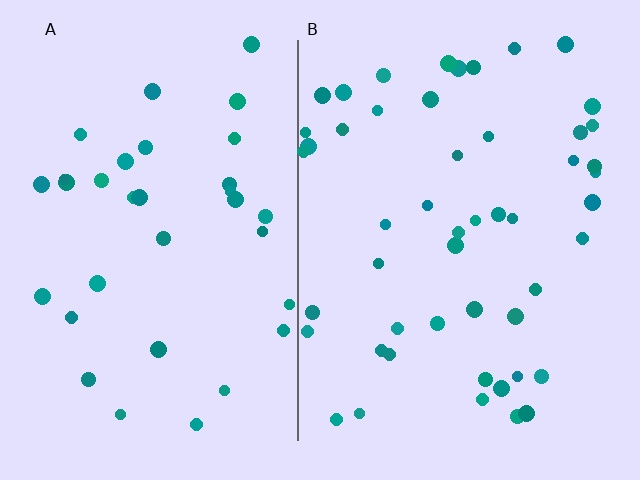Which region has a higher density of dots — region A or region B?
B (the right).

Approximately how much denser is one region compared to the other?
Approximately 1.5× — region B over region A.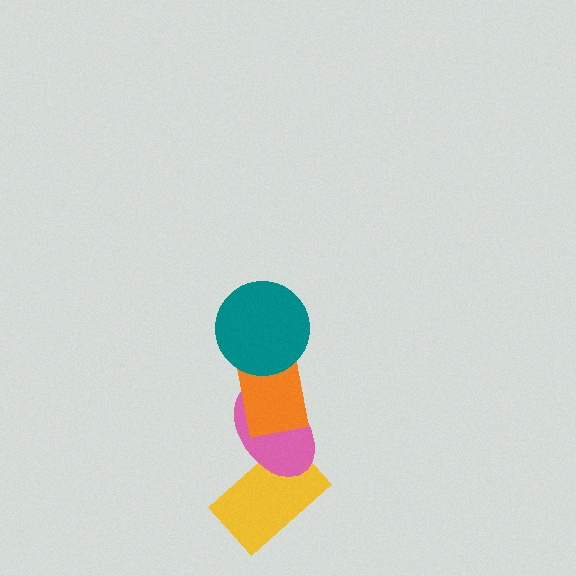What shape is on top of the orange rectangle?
The teal circle is on top of the orange rectangle.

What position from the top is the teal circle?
The teal circle is 1st from the top.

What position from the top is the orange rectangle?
The orange rectangle is 2nd from the top.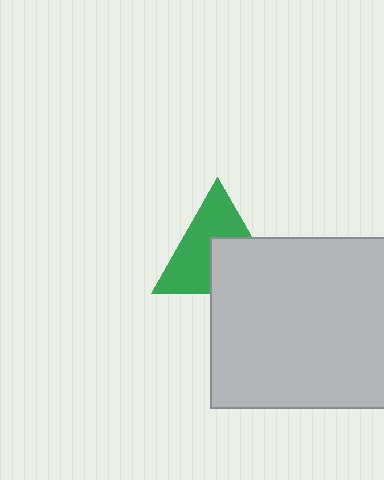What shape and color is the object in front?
The object in front is a light gray rectangle.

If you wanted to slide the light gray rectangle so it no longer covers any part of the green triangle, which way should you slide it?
Slide it down — that is the most direct way to separate the two shapes.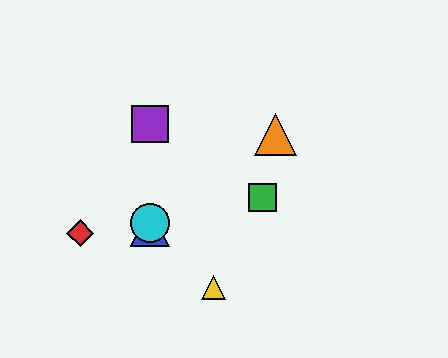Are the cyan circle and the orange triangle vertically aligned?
No, the cyan circle is at x≈150 and the orange triangle is at x≈276.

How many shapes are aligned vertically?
3 shapes (the blue triangle, the purple square, the cyan circle) are aligned vertically.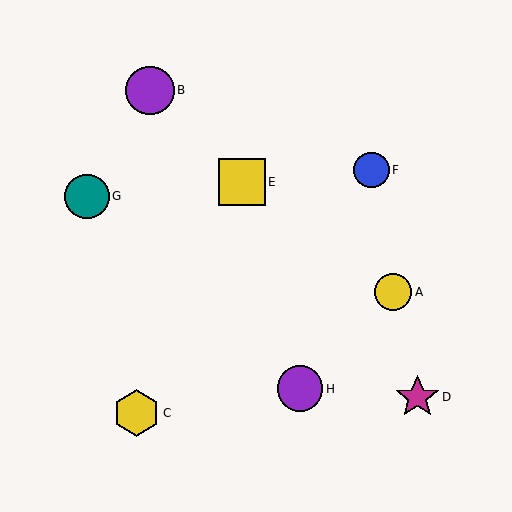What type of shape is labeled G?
Shape G is a teal circle.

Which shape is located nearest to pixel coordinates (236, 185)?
The yellow square (labeled E) at (242, 182) is nearest to that location.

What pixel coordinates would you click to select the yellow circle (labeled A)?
Click at (393, 292) to select the yellow circle A.